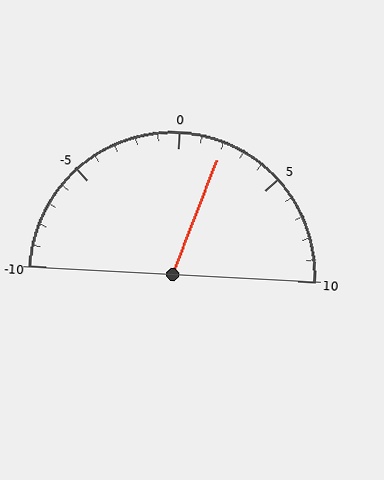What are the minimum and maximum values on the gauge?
The gauge ranges from -10 to 10.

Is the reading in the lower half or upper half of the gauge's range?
The reading is in the upper half of the range (-10 to 10).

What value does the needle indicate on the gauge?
The needle indicates approximately 2.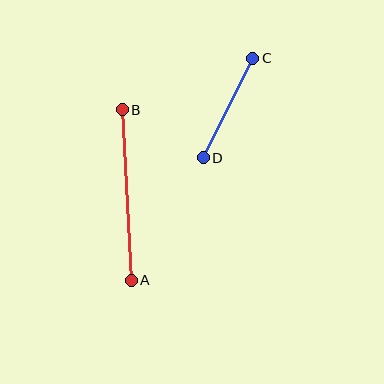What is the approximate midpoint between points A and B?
The midpoint is at approximately (127, 195) pixels.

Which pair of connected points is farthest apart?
Points A and B are farthest apart.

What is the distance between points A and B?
The distance is approximately 171 pixels.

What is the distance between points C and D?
The distance is approximately 111 pixels.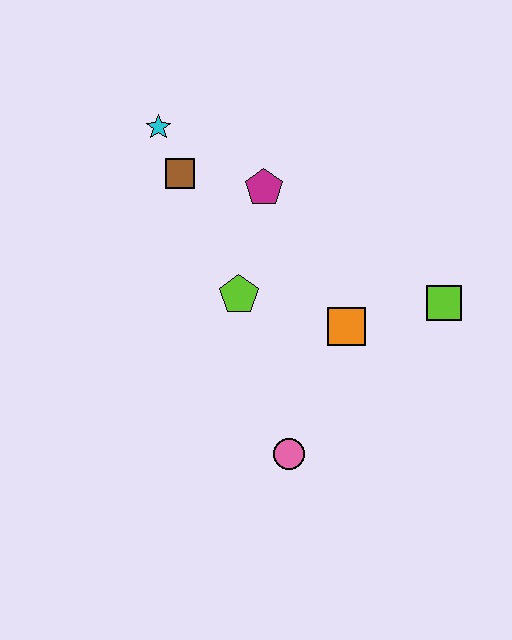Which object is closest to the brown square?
The cyan star is closest to the brown square.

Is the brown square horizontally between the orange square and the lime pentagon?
No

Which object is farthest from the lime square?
The cyan star is farthest from the lime square.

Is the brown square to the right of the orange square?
No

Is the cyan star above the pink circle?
Yes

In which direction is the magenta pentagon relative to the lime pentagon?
The magenta pentagon is above the lime pentagon.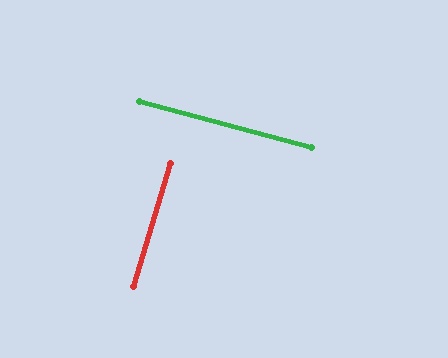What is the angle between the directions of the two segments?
Approximately 88 degrees.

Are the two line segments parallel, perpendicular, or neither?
Perpendicular — they meet at approximately 88°.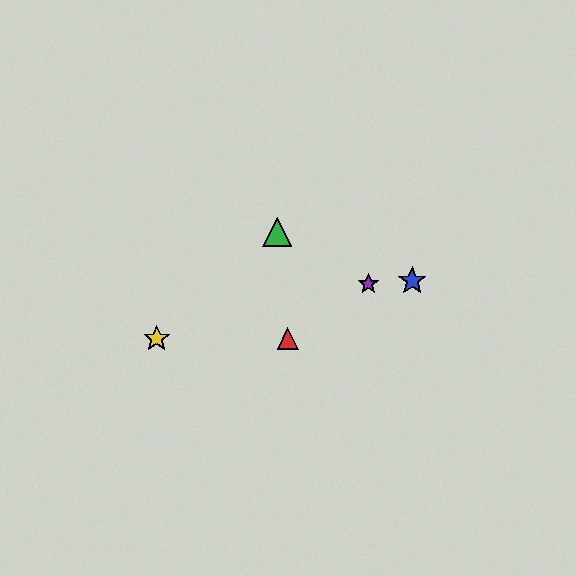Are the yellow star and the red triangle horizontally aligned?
Yes, both are at y≈339.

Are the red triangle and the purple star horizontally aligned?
No, the red triangle is at y≈339 and the purple star is at y≈284.